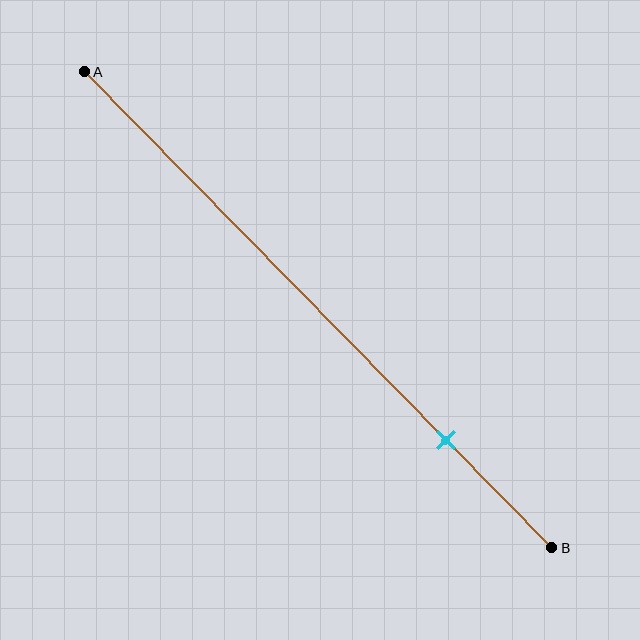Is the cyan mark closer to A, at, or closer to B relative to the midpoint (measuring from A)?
The cyan mark is closer to point B than the midpoint of segment AB.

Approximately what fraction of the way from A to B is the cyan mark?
The cyan mark is approximately 75% of the way from A to B.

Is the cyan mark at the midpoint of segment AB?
No, the mark is at about 75% from A, not at the 50% midpoint.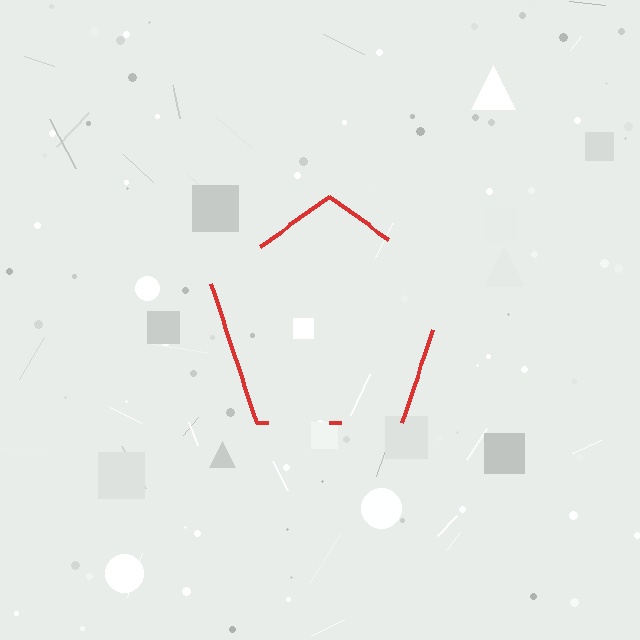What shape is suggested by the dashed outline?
The dashed outline suggests a pentagon.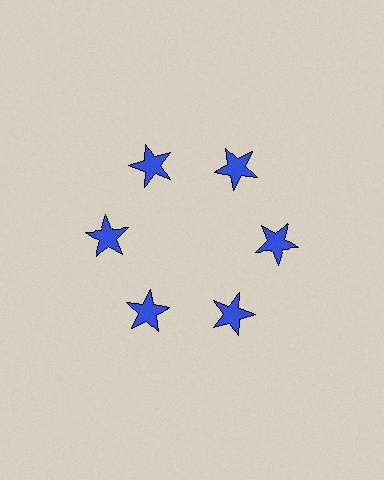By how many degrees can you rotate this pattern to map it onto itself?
The pattern maps onto itself every 60 degrees of rotation.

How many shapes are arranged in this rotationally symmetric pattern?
There are 6 shapes, arranged in 6 groups of 1.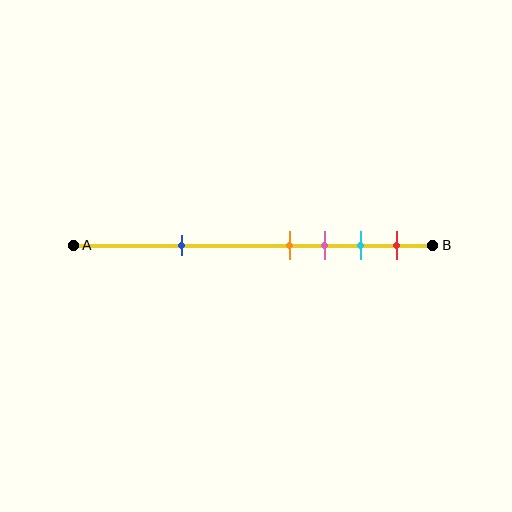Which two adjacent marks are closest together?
The orange and pink marks are the closest adjacent pair.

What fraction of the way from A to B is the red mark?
The red mark is approximately 90% (0.9) of the way from A to B.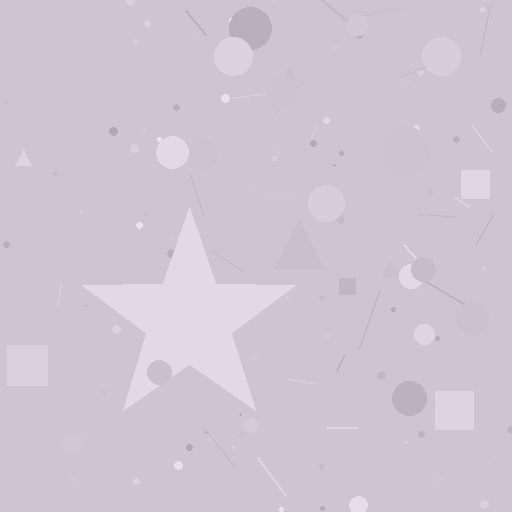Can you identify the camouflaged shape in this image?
The camouflaged shape is a star.